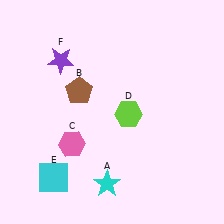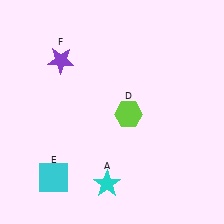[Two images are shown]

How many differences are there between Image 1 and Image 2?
There are 2 differences between the two images.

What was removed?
The pink hexagon (C), the brown pentagon (B) were removed in Image 2.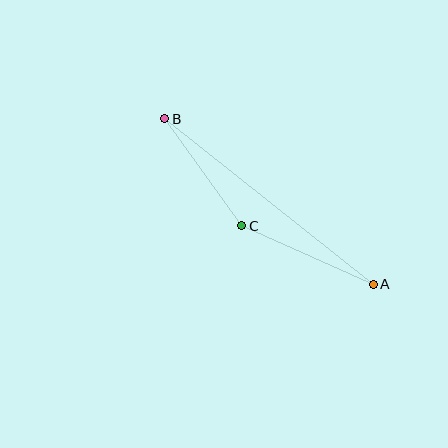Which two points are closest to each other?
Points B and C are closest to each other.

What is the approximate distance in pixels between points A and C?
The distance between A and C is approximately 144 pixels.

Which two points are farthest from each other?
Points A and B are farthest from each other.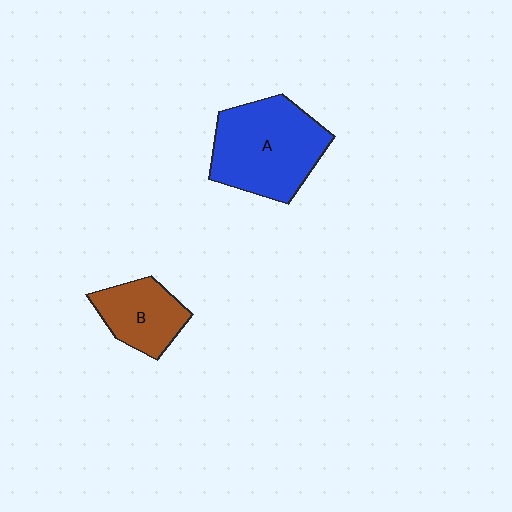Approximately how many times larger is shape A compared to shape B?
Approximately 1.8 times.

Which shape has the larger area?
Shape A (blue).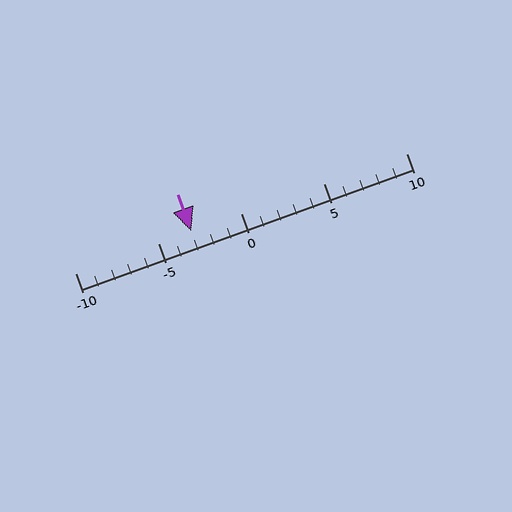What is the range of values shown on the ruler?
The ruler shows values from -10 to 10.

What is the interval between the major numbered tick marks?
The major tick marks are spaced 5 units apart.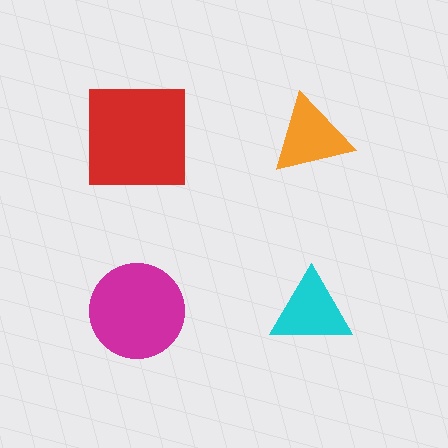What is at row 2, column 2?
A cyan triangle.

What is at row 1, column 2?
An orange triangle.